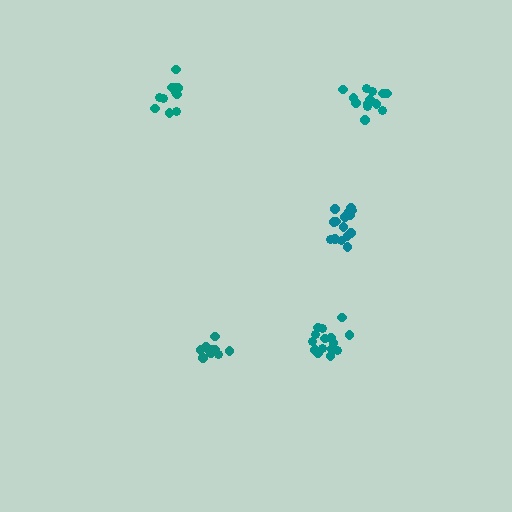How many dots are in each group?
Group 1: 15 dots, Group 2: 15 dots, Group 3: 10 dots, Group 4: 13 dots, Group 5: 11 dots (64 total).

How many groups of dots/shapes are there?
There are 5 groups.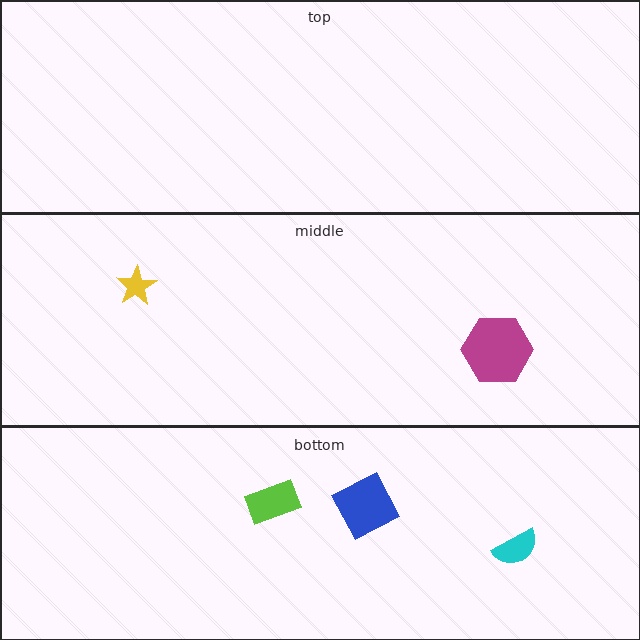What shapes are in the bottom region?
The cyan semicircle, the blue diamond, the lime rectangle.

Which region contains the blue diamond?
The bottom region.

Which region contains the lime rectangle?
The bottom region.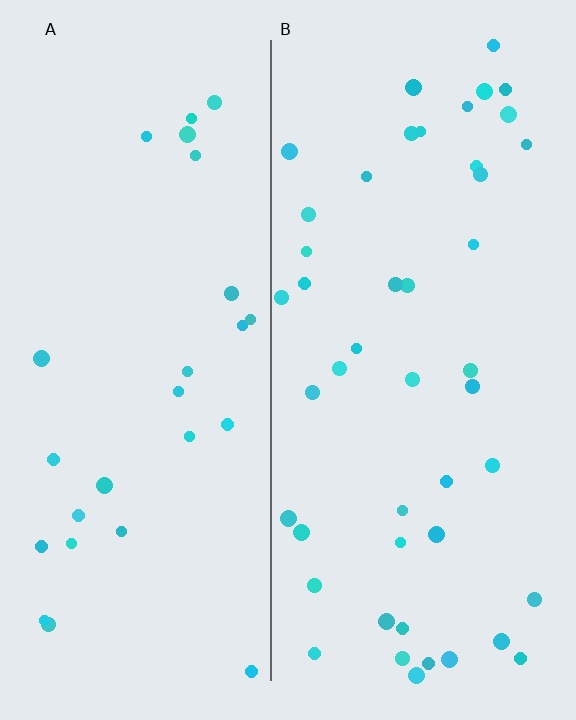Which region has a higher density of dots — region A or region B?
B (the right).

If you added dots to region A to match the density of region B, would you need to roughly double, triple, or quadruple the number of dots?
Approximately double.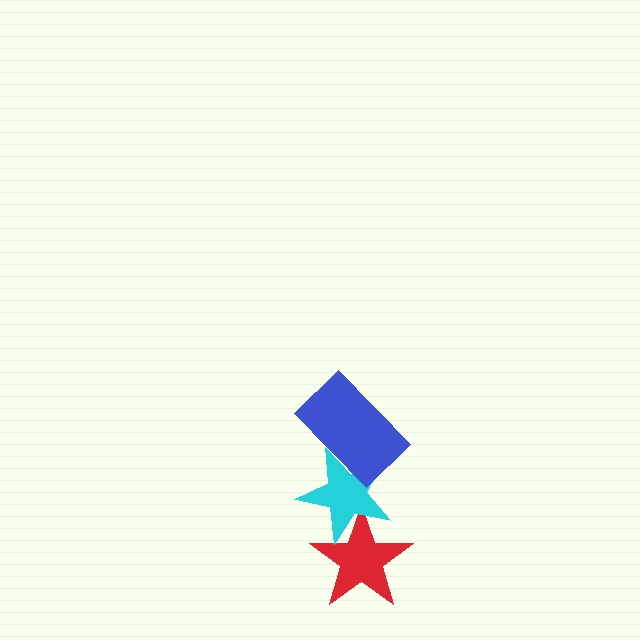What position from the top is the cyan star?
The cyan star is 2nd from the top.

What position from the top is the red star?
The red star is 3rd from the top.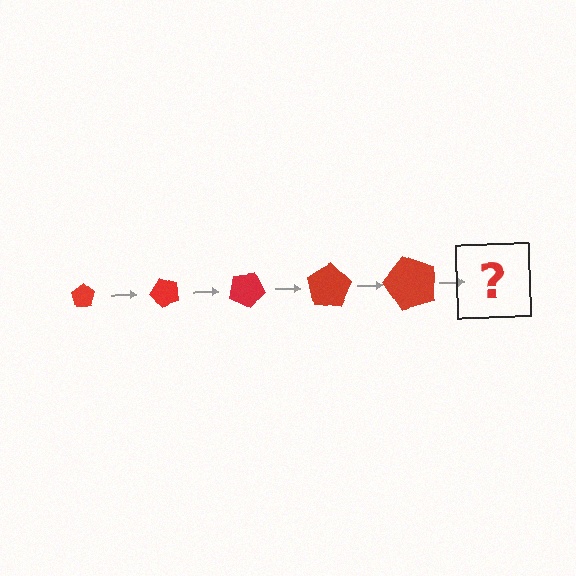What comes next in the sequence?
The next element should be a pentagon, larger than the previous one and rotated 250 degrees from the start.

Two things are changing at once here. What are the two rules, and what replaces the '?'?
The two rules are that the pentagon grows larger each step and it rotates 50 degrees each step. The '?' should be a pentagon, larger than the previous one and rotated 250 degrees from the start.